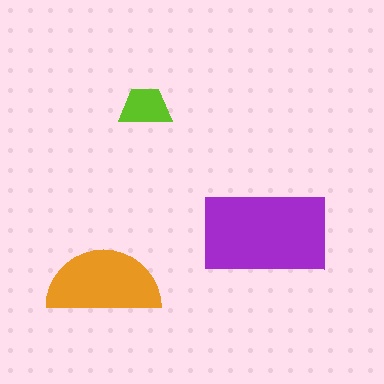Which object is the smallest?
The lime trapezoid.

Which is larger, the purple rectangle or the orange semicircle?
The purple rectangle.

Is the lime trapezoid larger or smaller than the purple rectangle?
Smaller.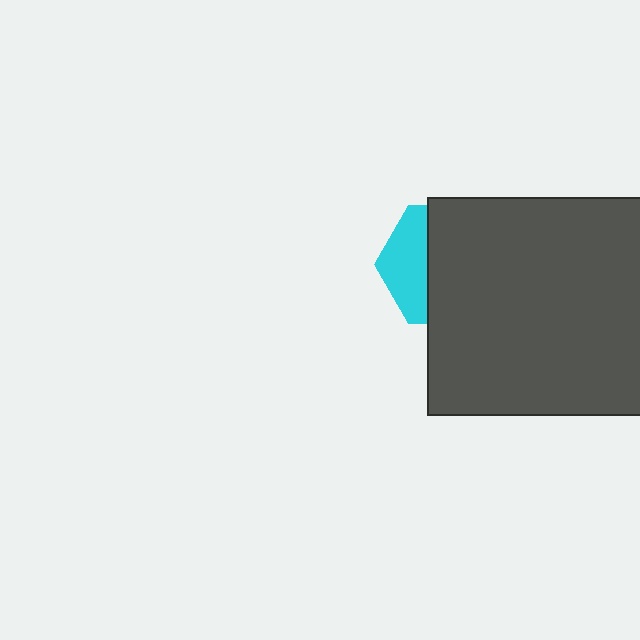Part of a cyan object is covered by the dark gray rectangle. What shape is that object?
It is a hexagon.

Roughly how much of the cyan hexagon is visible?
A small part of it is visible (roughly 35%).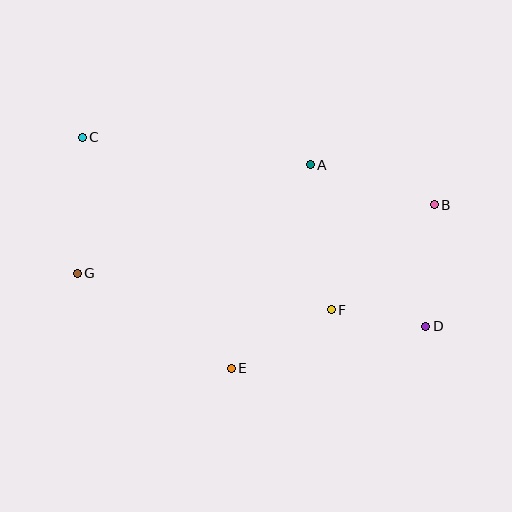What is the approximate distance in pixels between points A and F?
The distance between A and F is approximately 146 pixels.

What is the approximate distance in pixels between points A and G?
The distance between A and G is approximately 257 pixels.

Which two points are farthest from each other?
Points C and D are farthest from each other.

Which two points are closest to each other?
Points D and F are closest to each other.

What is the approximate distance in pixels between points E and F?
The distance between E and F is approximately 116 pixels.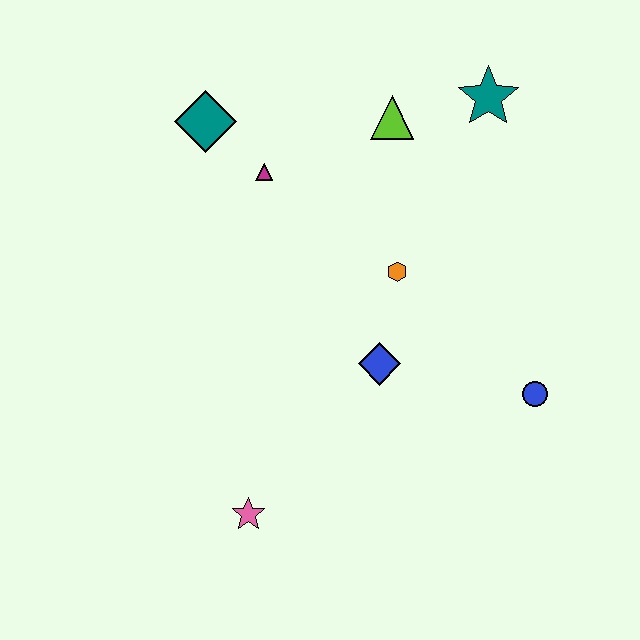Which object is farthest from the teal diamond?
The blue circle is farthest from the teal diamond.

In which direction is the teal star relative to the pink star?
The teal star is above the pink star.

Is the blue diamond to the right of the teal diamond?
Yes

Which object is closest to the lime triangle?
The teal star is closest to the lime triangle.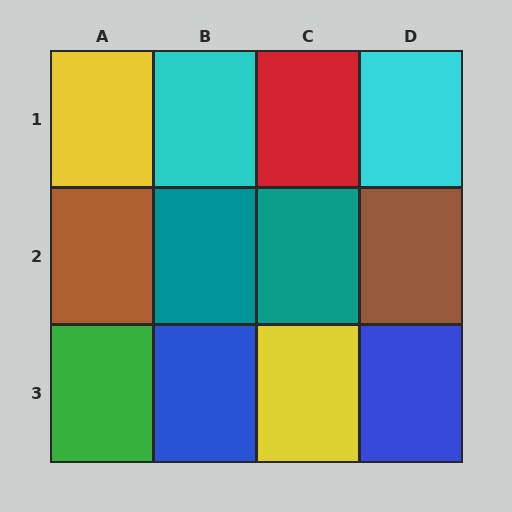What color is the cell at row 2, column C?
Teal.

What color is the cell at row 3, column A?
Green.